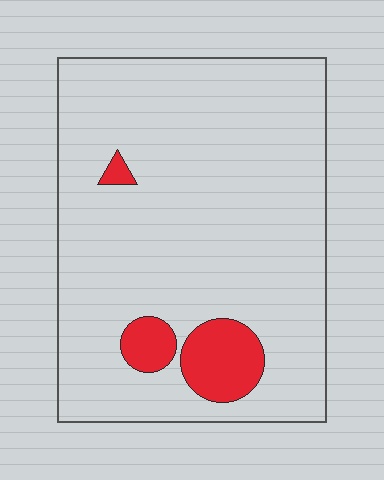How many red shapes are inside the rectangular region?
3.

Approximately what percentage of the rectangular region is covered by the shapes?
Approximately 10%.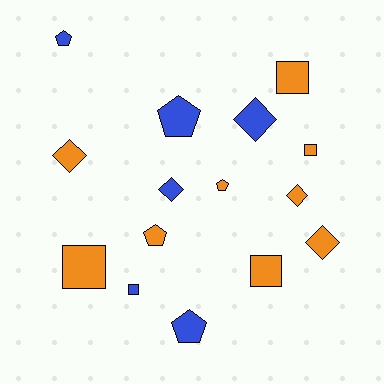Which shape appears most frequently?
Diamond, with 5 objects.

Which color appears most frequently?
Orange, with 9 objects.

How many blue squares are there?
There is 1 blue square.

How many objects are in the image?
There are 15 objects.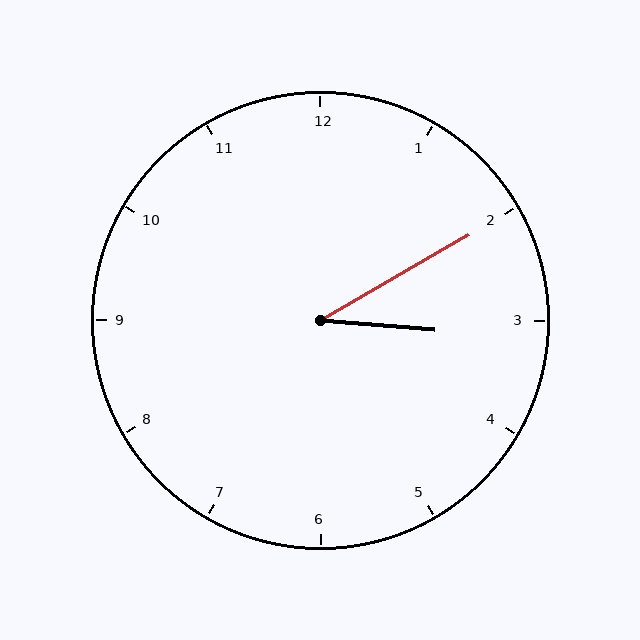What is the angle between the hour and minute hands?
Approximately 35 degrees.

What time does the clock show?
3:10.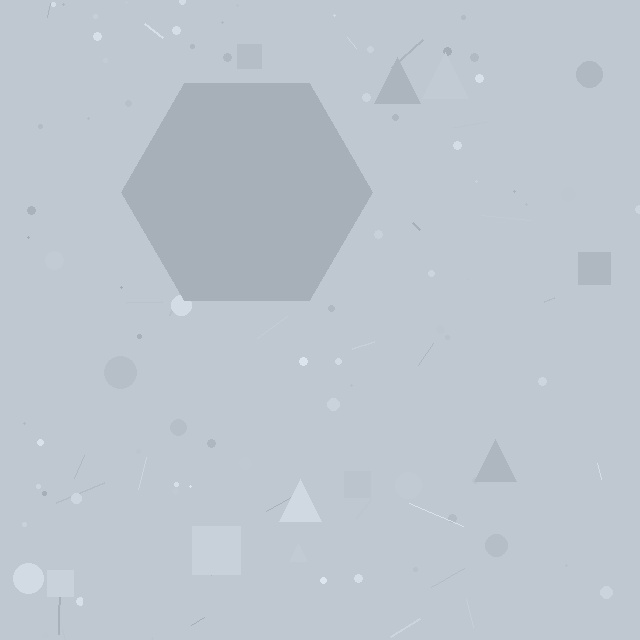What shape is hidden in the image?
A hexagon is hidden in the image.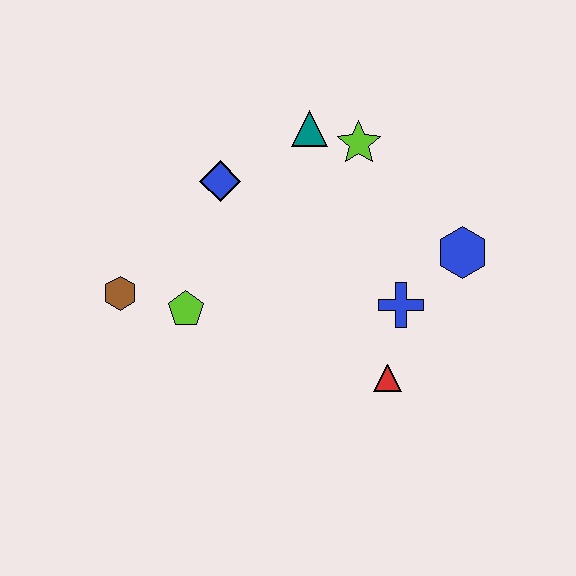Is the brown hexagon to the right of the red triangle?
No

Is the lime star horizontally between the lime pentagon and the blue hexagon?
Yes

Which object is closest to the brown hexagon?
The lime pentagon is closest to the brown hexagon.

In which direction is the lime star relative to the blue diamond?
The lime star is to the right of the blue diamond.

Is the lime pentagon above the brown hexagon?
No